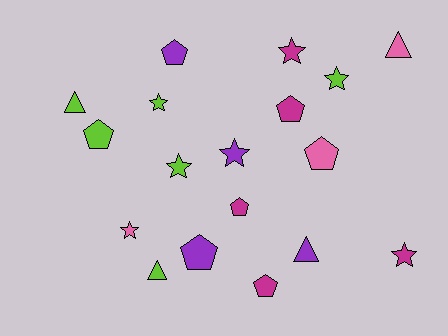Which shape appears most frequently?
Star, with 7 objects.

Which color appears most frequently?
Lime, with 6 objects.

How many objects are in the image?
There are 18 objects.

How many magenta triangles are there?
There are no magenta triangles.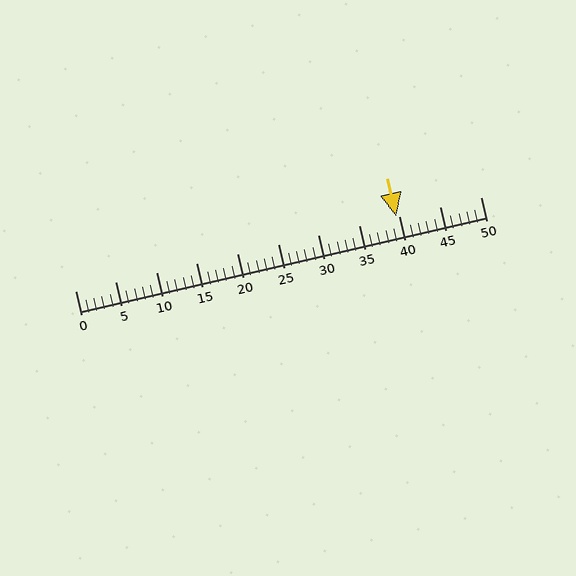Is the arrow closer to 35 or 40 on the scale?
The arrow is closer to 40.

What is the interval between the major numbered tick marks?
The major tick marks are spaced 5 units apart.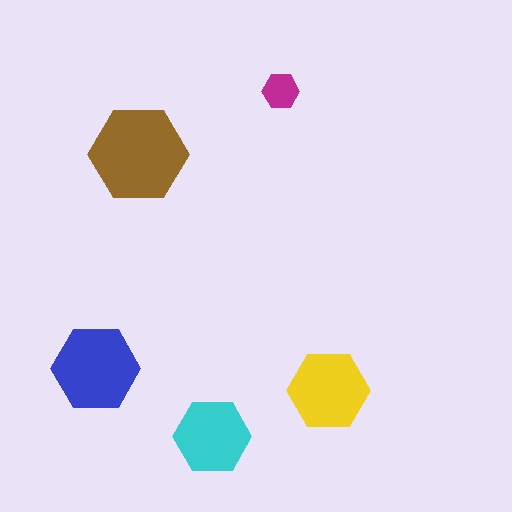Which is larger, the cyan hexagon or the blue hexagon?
The blue one.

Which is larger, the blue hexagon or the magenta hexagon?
The blue one.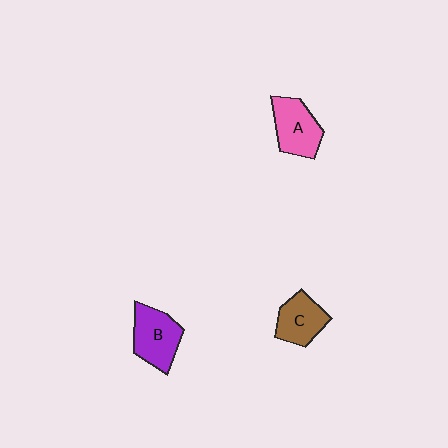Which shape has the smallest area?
Shape C (brown).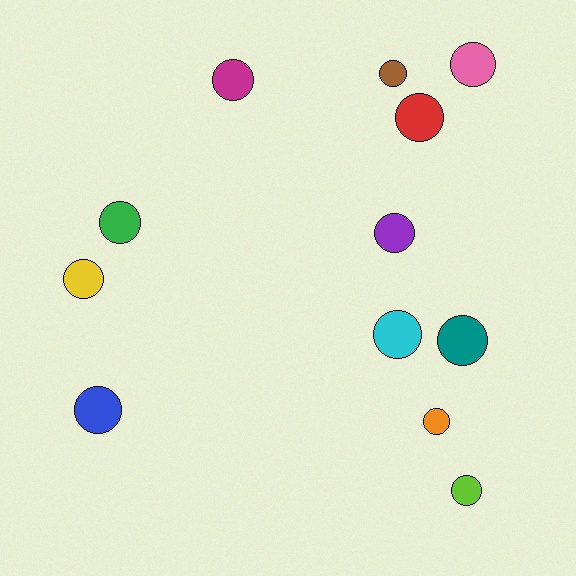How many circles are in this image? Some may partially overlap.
There are 12 circles.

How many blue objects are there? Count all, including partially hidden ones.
There is 1 blue object.